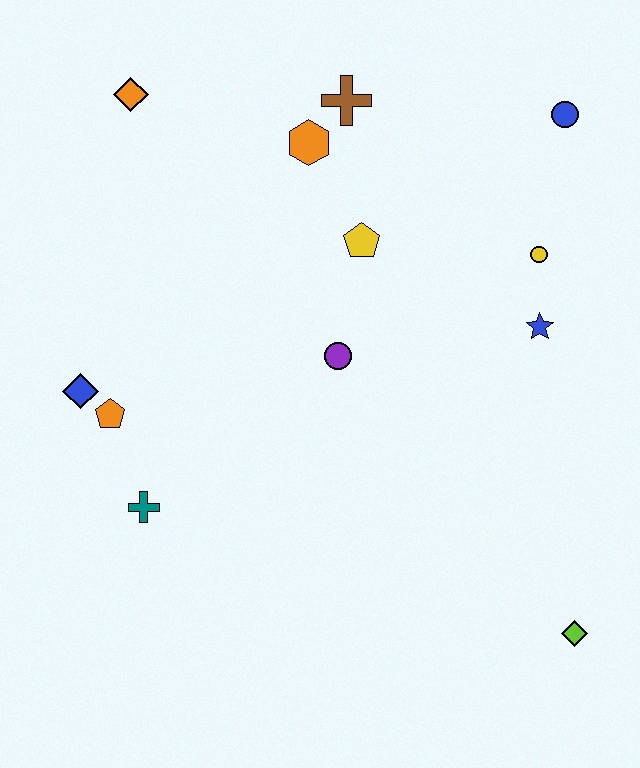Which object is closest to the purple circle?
The yellow pentagon is closest to the purple circle.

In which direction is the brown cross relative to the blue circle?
The brown cross is to the left of the blue circle.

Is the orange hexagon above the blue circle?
No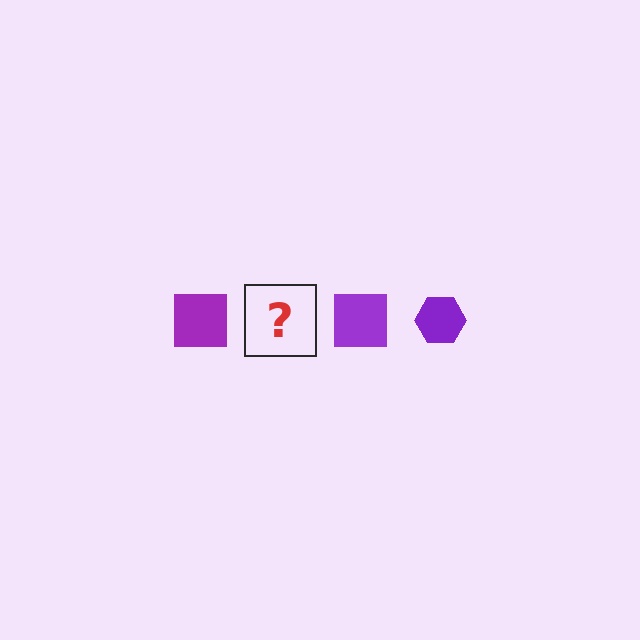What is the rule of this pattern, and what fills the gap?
The rule is that the pattern cycles through square, hexagon shapes in purple. The gap should be filled with a purple hexagon.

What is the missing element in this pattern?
The missing element is a purple hexagon.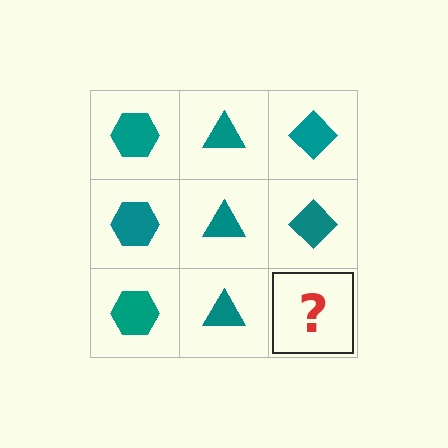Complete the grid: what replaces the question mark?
The question mark should be replaced with a teal diamond.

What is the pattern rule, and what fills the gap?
The rule is that each column has a consistent shape. The gap should be filled with a teal diamond.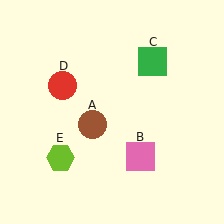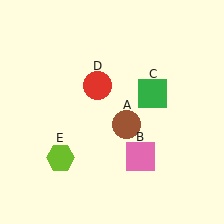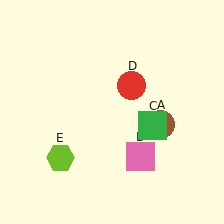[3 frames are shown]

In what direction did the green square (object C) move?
The green square (object C) moved down.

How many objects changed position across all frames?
3 objects changed position: brown circle (object A), green square (object C), red circle (object D).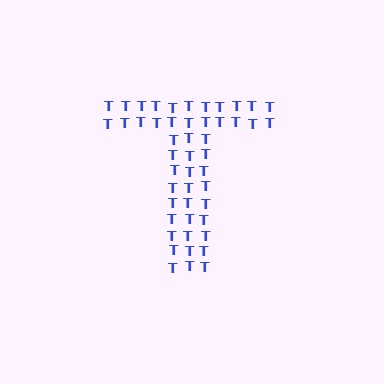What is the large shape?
The large shape is the letter T.